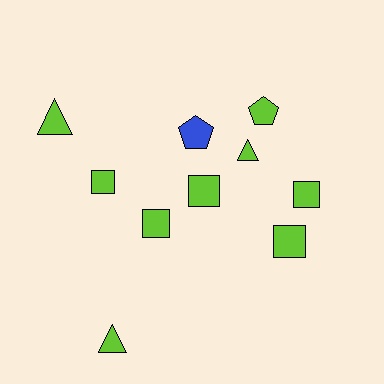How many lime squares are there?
There are 5 lime squares.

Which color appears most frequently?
Lime, with 9 objects.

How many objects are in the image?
There are 10 objects.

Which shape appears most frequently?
Square, with 5 objects.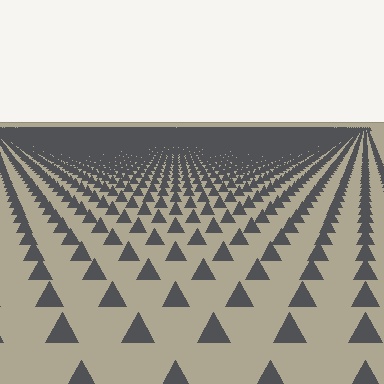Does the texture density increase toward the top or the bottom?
Density increases toward the top.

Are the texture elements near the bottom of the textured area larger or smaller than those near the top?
Larger. Near the bottom, elements are closer to the viewer and appear at a bigger on-screen size.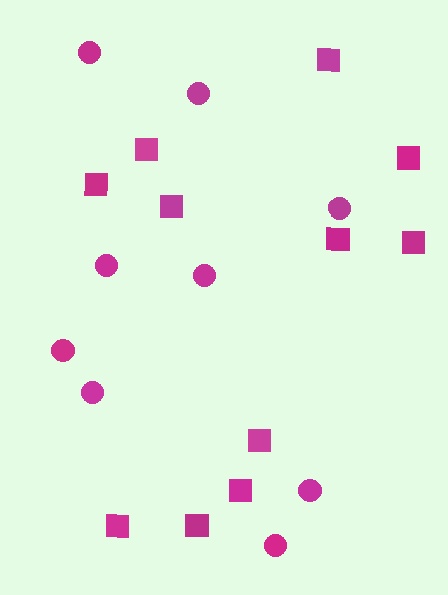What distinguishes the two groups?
There are 2 groups: one group of squares (11) and one group of circles (9).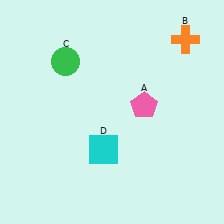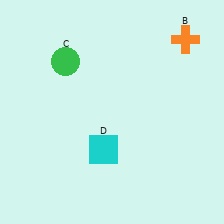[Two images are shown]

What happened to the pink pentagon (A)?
The pink pentagon (A) was removed in Image 2. It was in the top-right area of Image 1.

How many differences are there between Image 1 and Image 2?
There is 1 difference between the two images.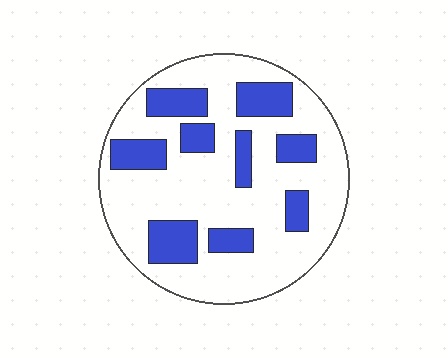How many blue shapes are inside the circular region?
9.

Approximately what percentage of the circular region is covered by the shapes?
Approximately 25%.